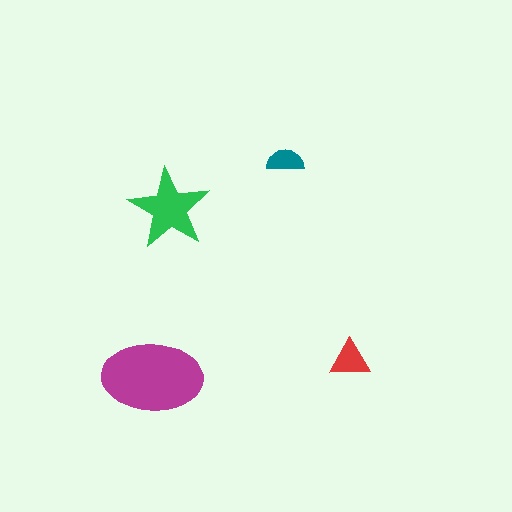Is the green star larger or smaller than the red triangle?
Larger.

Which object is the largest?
The magenta ellipse.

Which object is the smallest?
The teal semicircle.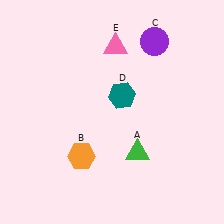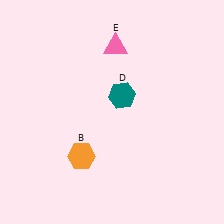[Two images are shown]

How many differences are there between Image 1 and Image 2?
There are 2 differences between the two images.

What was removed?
The purple circle (C), the green triangle (A) were removed in Image 2.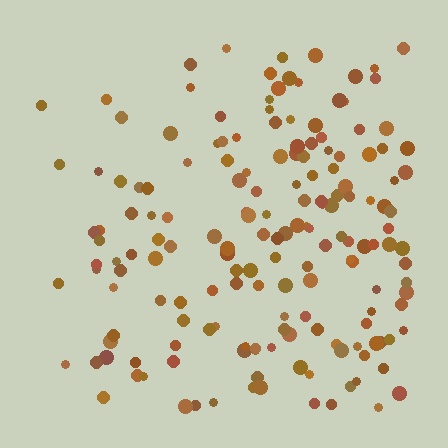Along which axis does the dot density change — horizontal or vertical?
Horizontal.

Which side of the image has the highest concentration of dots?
The right.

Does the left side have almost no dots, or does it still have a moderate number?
Still a moderate number, just noticeably fewer than the right.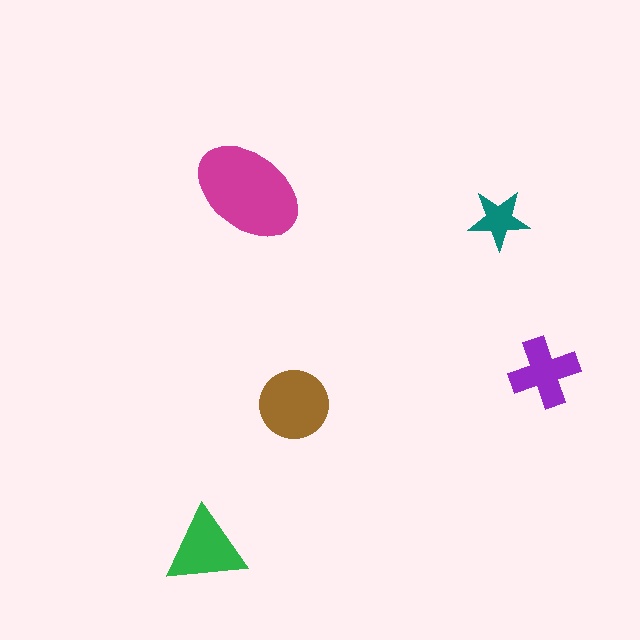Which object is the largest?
The magenta ellipse.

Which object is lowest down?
The green triangle is bottommost.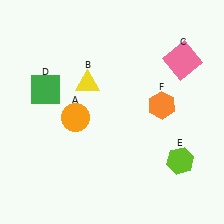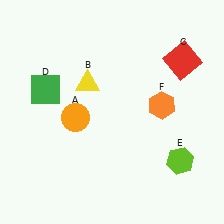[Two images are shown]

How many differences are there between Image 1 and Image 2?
There is 1 difference between the two images.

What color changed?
The square (C) changed from pink in Image 1 to red in Image 2.